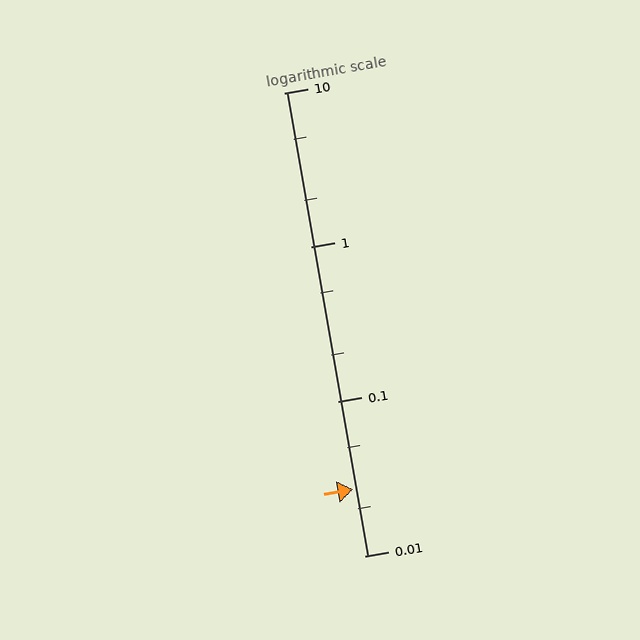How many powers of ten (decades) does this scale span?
The scale spans 3 decades, from 0.01 to 10.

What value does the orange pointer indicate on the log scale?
The pointer indicates approximately 0.027.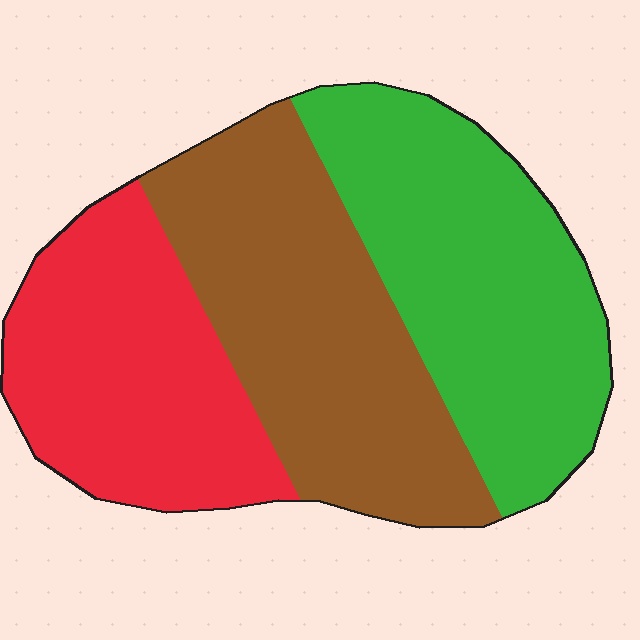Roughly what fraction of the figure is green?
Green takes up between a third and a half of the figure.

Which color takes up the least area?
Red, at roughly 30%.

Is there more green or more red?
Green.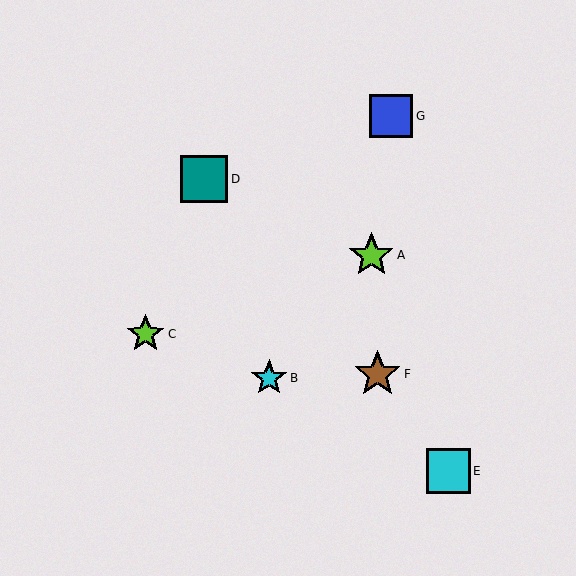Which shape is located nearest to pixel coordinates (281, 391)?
The cyan star (labeled B) at (269, 378) is nearest to that location.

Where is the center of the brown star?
The center of the brown star is at (378, 374).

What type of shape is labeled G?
Shape G is a blue square.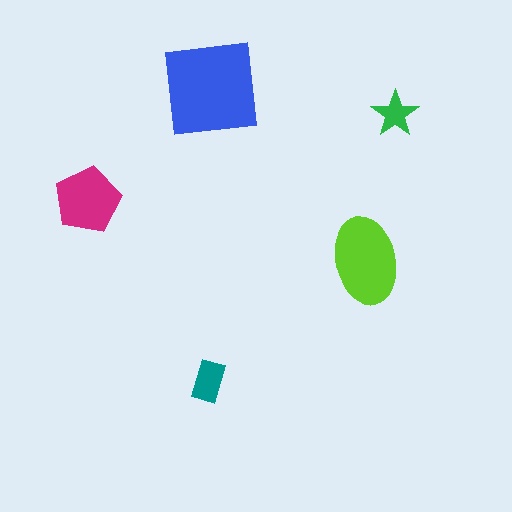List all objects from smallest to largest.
The green star, the teal rectangle, the magenta pentagon, the lime ellipse, the blue square.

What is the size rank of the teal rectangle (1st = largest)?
4th.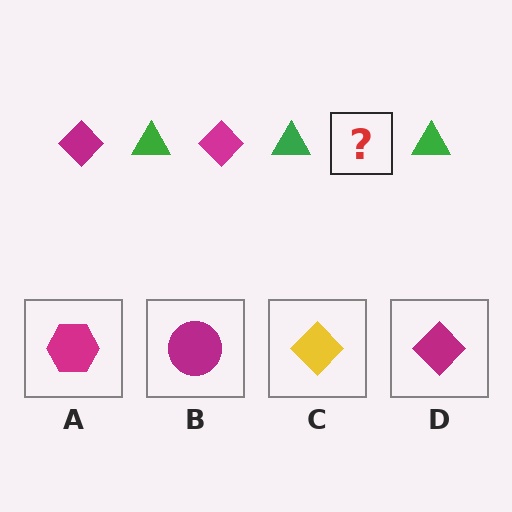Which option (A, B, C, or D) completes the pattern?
D.